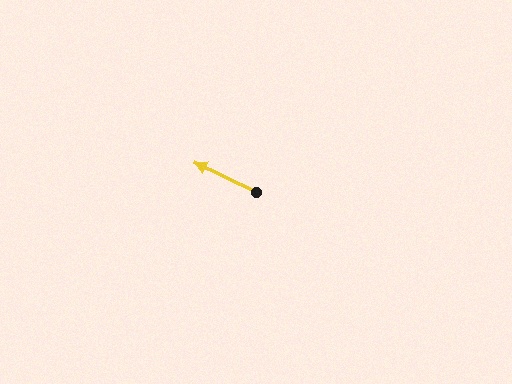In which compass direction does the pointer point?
Northwest.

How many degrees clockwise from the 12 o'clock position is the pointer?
Approximately 296 degrees.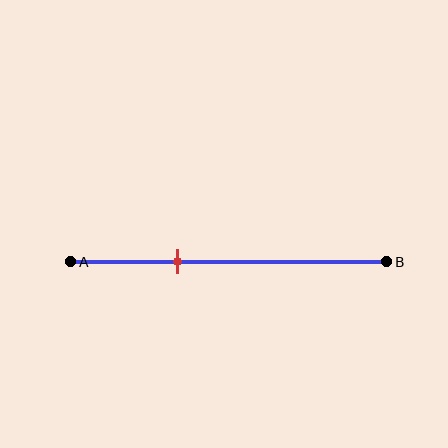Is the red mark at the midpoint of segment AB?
No, the mark is at about 35% from A, not at the 50% midpoint.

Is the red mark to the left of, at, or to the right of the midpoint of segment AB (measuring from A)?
The red mark is to the left of the midpoint of segment AB.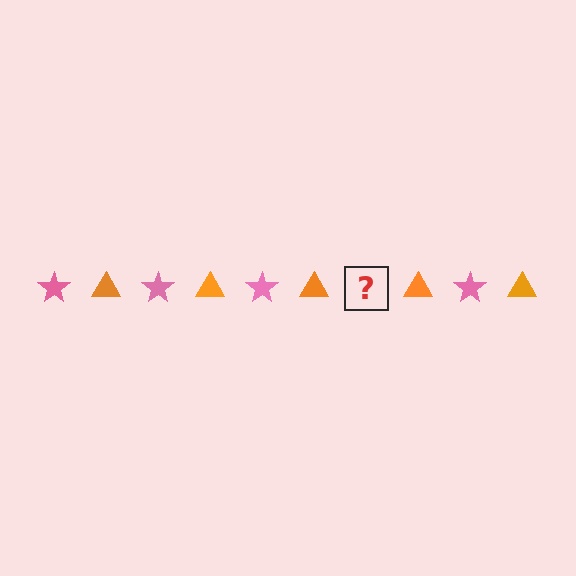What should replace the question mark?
The question mark should be replaced with a pink star.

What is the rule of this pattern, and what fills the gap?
The rule is that the pattern alternates between pink star and orange triangle. The gap should be filled with a pink star.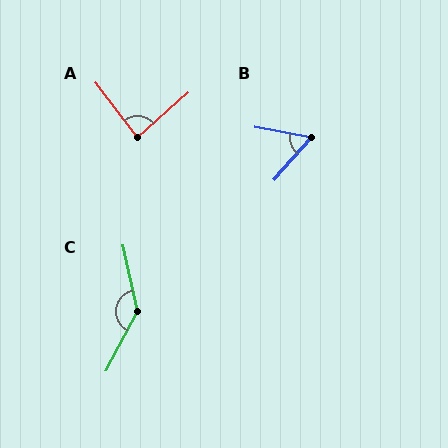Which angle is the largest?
C, at approximately 140 degrees.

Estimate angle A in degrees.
Approximately 86 degrees.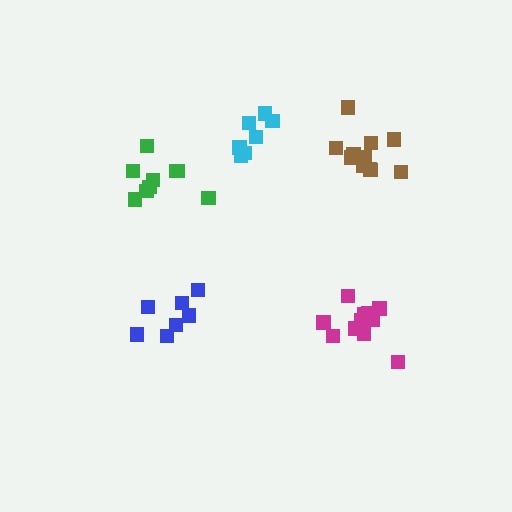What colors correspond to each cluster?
The clusters are colored: magenta, green, cyan, blue, brown.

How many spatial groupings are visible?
There are 5 spatial groupings.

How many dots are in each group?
Group 1: 11 dots, Group 2: 9 dots, Group 3: 7 dots, Group 4: 7 dots, Group 5: 11 dots (45 total).